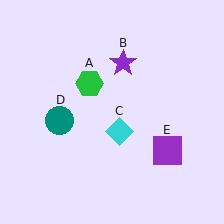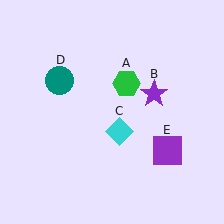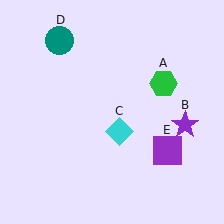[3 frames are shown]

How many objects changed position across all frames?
3 objects changed position: green hexagon (object A), purple star (object B), teal circle (object D).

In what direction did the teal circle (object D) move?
The teal circle (object D) moved up.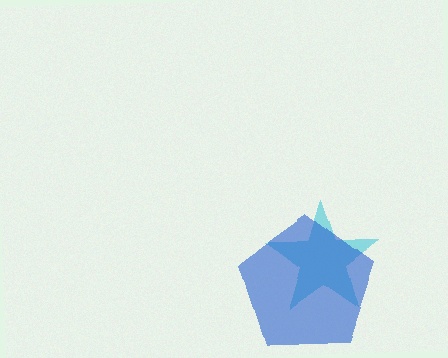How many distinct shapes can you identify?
There are 2 distinct shapes: a cyan star, a blue pentagon.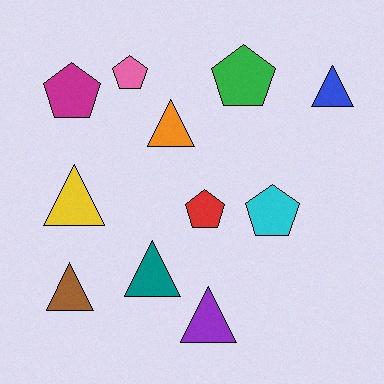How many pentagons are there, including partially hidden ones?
There are 5 pentagons.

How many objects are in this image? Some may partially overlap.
There are 11 objects.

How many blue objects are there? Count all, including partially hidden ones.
There is 1 blue object.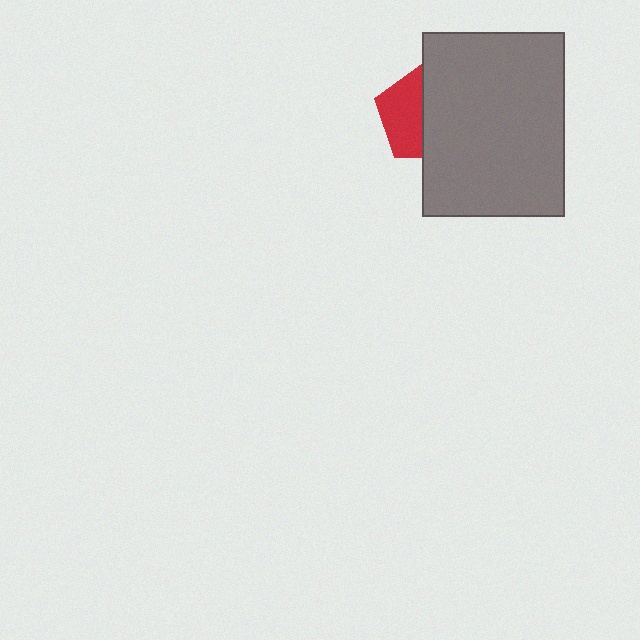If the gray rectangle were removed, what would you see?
You would see the complete red pentagon.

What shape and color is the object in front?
The object in front is a gray rectangle.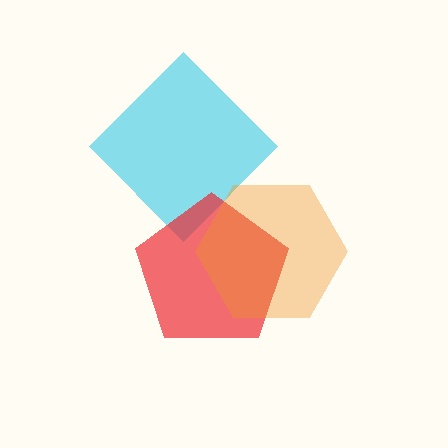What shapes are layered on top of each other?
The layered shapes are: a cyan diamond, a red pentagon, an orange hexagon.